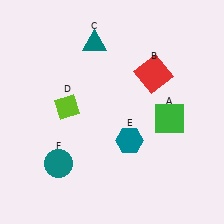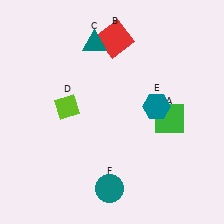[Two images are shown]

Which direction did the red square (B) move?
The red square (B) moved left.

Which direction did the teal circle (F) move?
The teal circle (F) moved right.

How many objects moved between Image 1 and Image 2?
3 objects moved between the two images.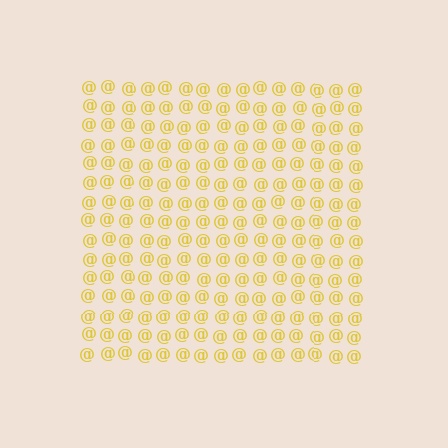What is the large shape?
The large shape is a square.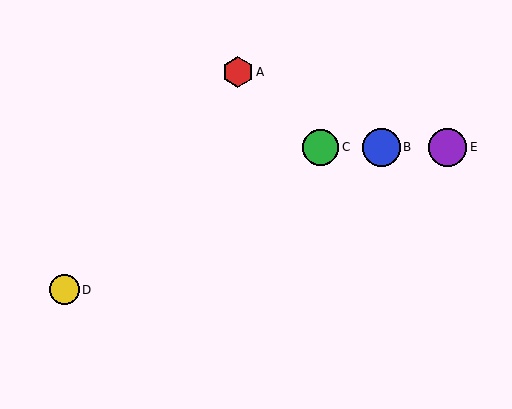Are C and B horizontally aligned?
Yes, both are at y≈147.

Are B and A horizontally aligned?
No, B is at y≈147 and A is at y≈72.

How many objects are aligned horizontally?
3 objects (B, C, E) are aligned horizontally.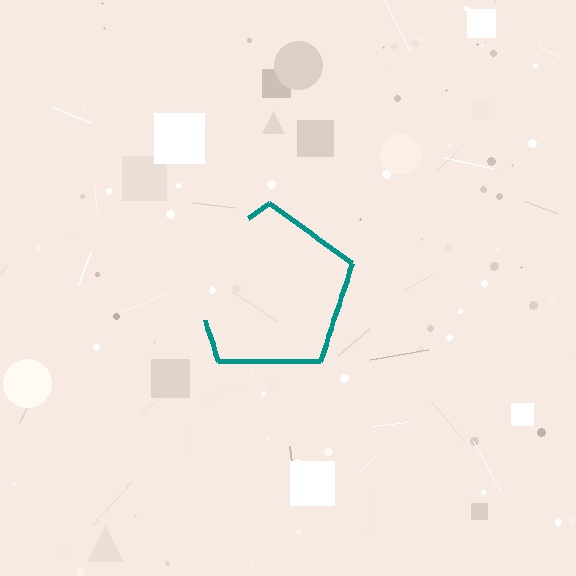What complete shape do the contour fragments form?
The contour fragments form a pentagon.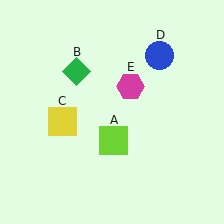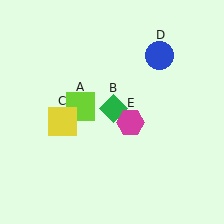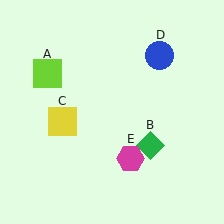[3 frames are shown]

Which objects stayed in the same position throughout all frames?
Yellow square (object C) and blue circle (object D) remained stationary.